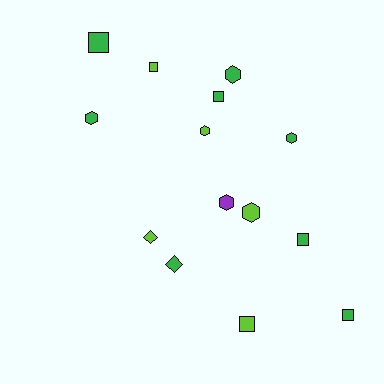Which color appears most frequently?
Green, with 8 objects.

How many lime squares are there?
There are 2 lime squares.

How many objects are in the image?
There are 14 objects.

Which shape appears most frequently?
Square, with 6 objects.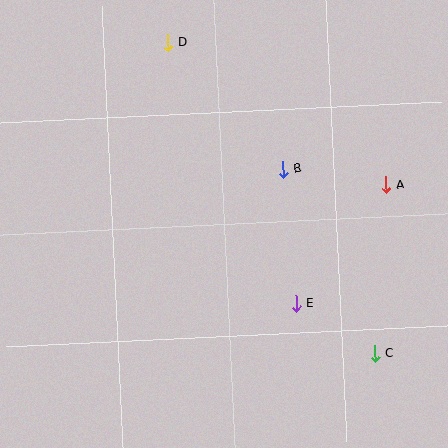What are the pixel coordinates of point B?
Point B is at (283, 170).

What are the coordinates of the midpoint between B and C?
The midpoint between B and C is at (329, 262).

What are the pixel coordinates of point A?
Point A is at (386, 185).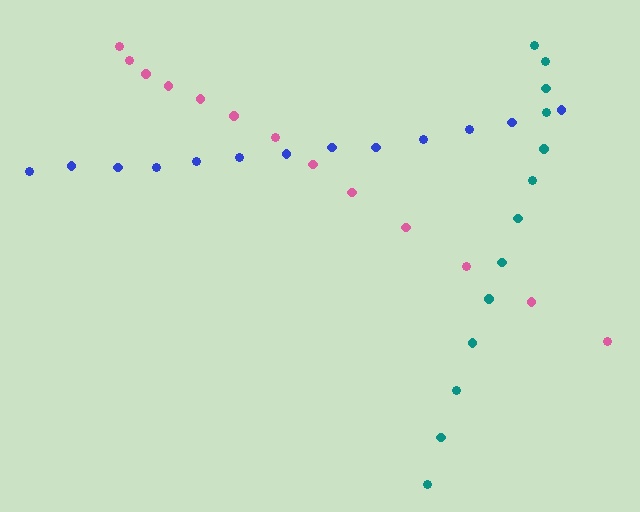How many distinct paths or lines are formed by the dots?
There are 3 distinct paths.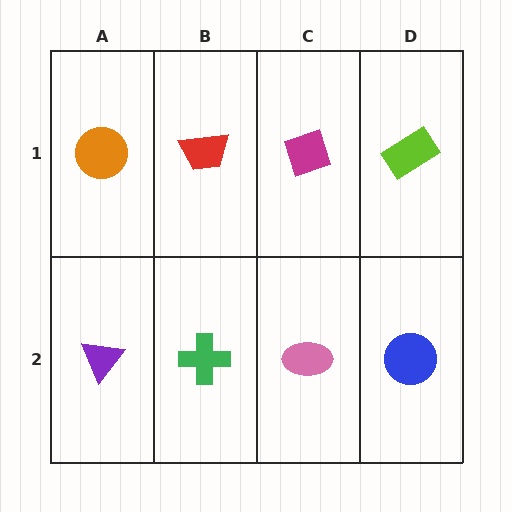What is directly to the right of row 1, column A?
A red trapezoid.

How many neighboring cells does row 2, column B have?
3.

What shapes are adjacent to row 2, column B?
A red trapezoid (row 1, column B), a purple triangle (row 2, column A), a pink ellipse (row 2, column C).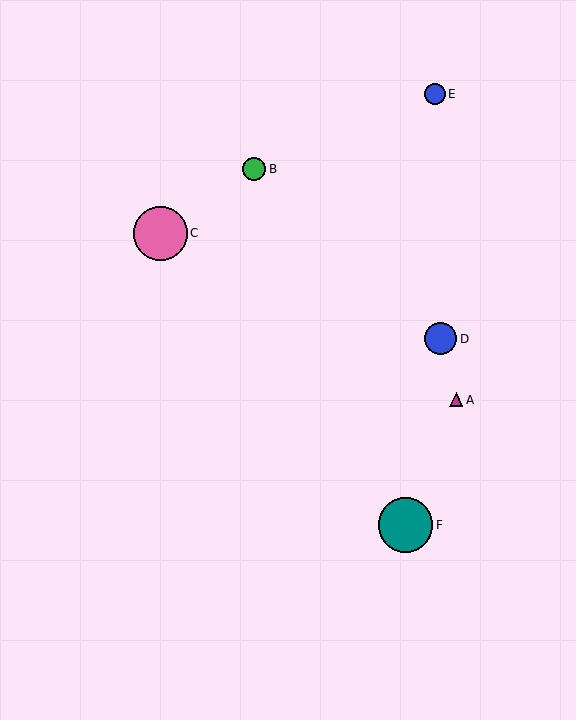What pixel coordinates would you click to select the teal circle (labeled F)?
Click at (406, 525) to select the teal circle F.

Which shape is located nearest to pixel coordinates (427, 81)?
The blue circle (labeled E) at (435, 94) is nearest to that location.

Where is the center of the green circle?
The center of the green circle is at (254, 169).